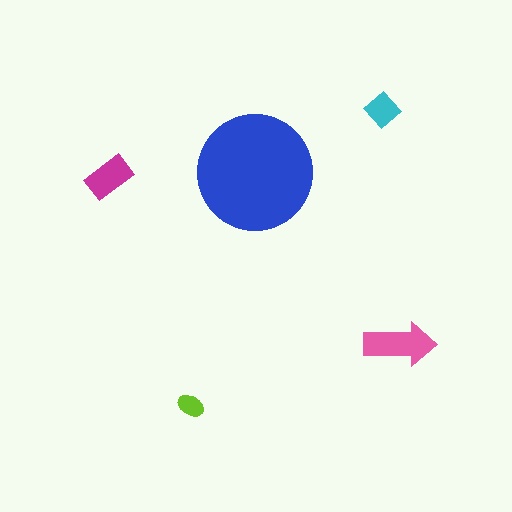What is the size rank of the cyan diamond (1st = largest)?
4th.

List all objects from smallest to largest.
The lime ellipse, the cyan diamond, the magenta rectangle, the pink arrow, the blue circle.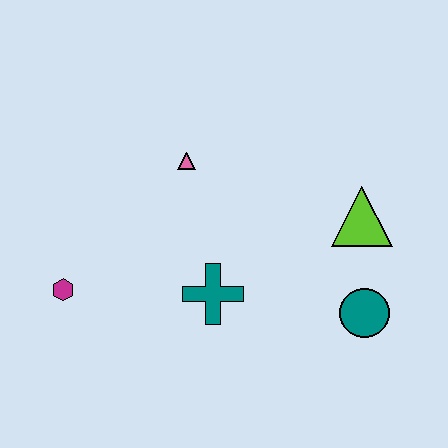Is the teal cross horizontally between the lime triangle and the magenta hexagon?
Yes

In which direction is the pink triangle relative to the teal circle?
The pink triangle is to the left of the teal circle.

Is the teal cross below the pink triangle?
Yes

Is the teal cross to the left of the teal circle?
Yes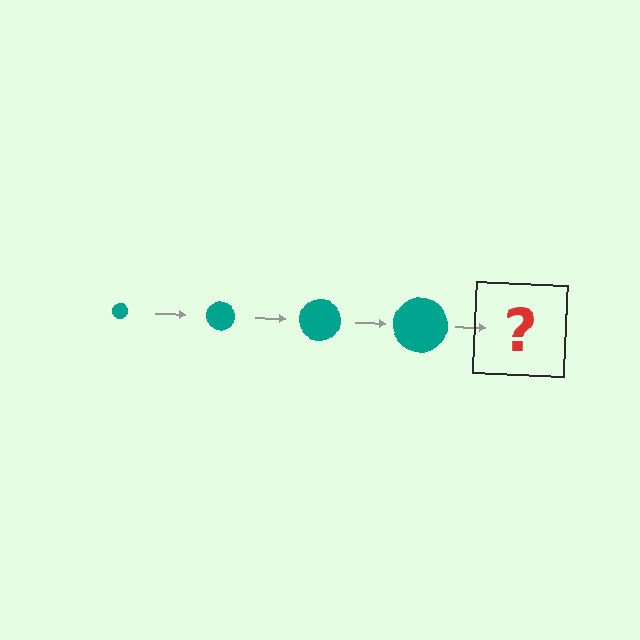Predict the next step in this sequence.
The next step is a teal circle, larger than the previous one.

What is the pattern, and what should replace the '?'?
The pattern is that the circle gets progressively larger each step. The '?' should be a teal circle, larger than the previous one.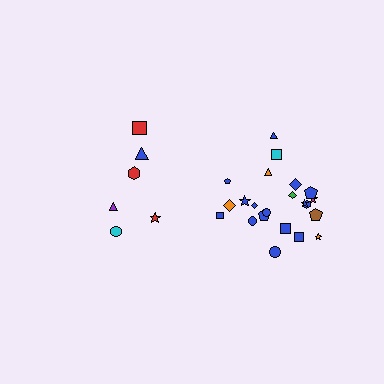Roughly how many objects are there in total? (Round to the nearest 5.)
Roughly 30 objects in total.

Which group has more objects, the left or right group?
The right group.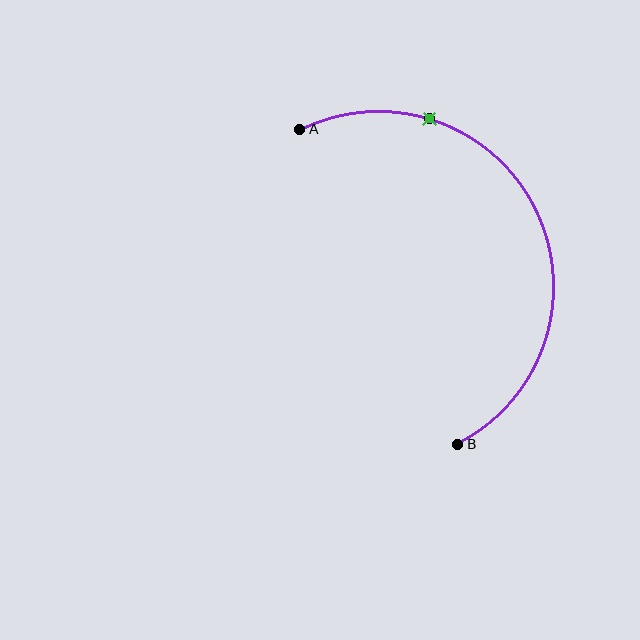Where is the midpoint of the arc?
The arc midpoint is the point on the curve farthest from the straight line joining A and B. It sits to the right of that line.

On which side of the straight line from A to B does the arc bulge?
The arc bulges to the right of the straight line connecting A and B.